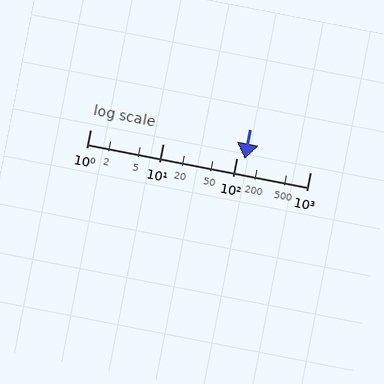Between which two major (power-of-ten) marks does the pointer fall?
The pointer is between 100 and 1000.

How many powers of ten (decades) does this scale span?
The scale spans 3 decades, from 1 to 1000.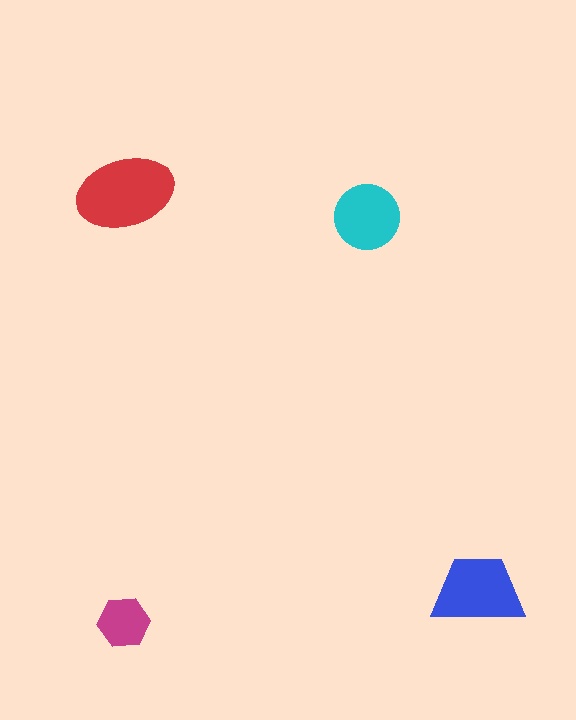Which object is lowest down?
The magenta hexagon is bottommost.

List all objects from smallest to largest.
The magenta hexagon, the cyan circle, the blue trapezoid, the red ellipse.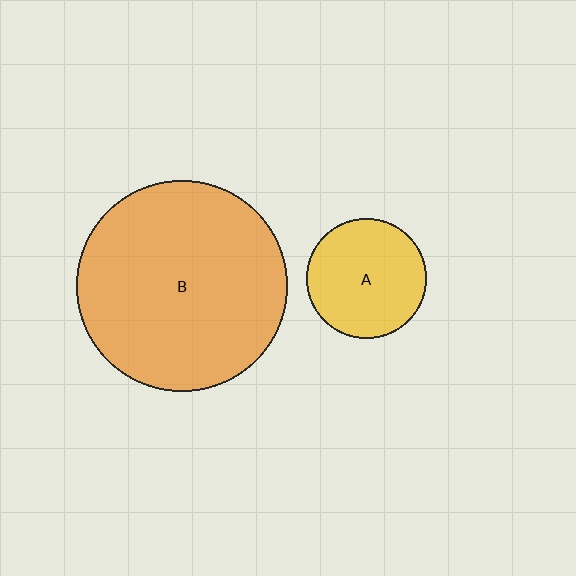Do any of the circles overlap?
No, none of the circles overlap.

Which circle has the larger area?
Circle B (orange).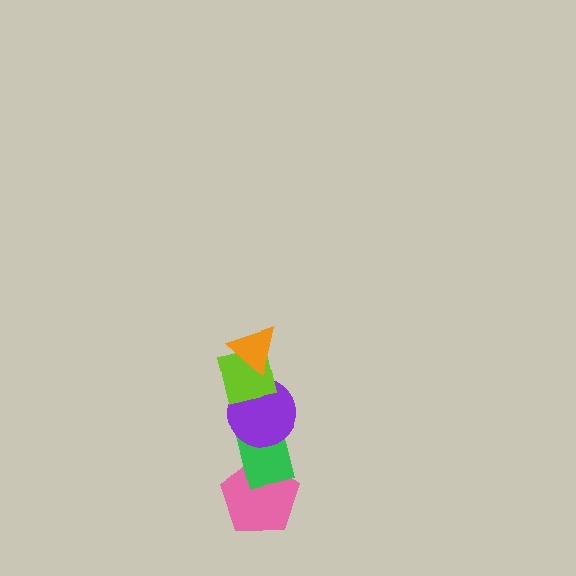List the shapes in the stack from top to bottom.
From top to bottom: the orange triangle, the lime square, the purple circle, the green rectangle, the pink pentagon.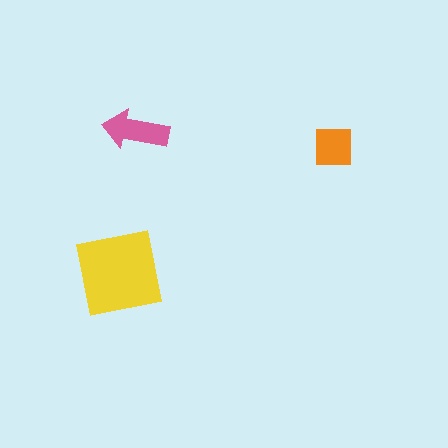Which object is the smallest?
The orange square.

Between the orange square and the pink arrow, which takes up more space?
The pink arrow.